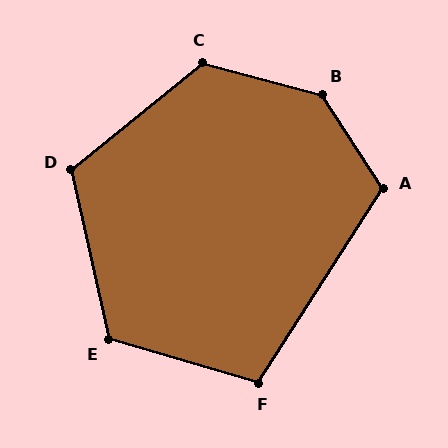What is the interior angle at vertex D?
Approximately 116 degrees (obtuse).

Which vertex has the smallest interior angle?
F, at approximately 106 degrees.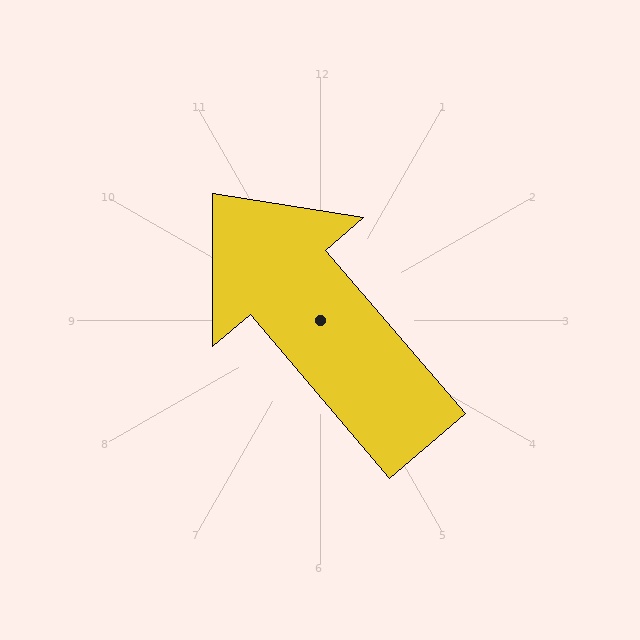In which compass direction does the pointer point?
Northwest.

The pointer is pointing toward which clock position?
Roughly 11 o'clock.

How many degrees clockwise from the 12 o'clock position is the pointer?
Approximately 320 degrees.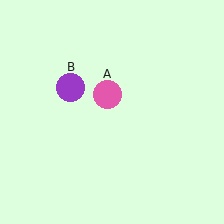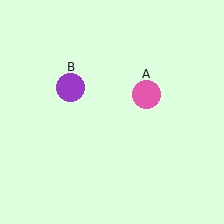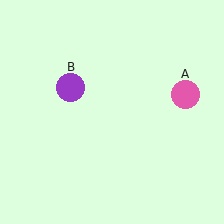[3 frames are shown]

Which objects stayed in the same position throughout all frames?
Purple circle (object B) remained stationary.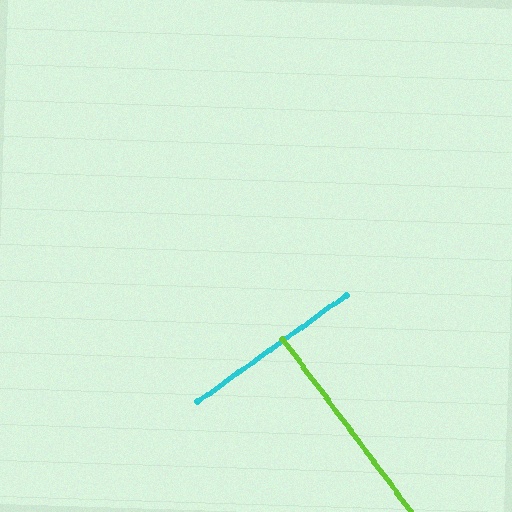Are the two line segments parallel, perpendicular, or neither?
Perpendicular — they meet at approximately 89°.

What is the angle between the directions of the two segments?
Approximately 89 degrees.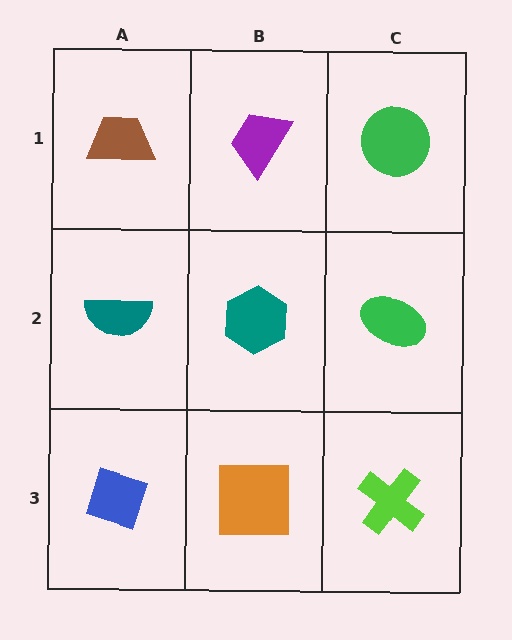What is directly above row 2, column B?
A purple trapezoid.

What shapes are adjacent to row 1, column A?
A teal semicircle (row 2, column A), a purple trapezoid (row 1, column B).